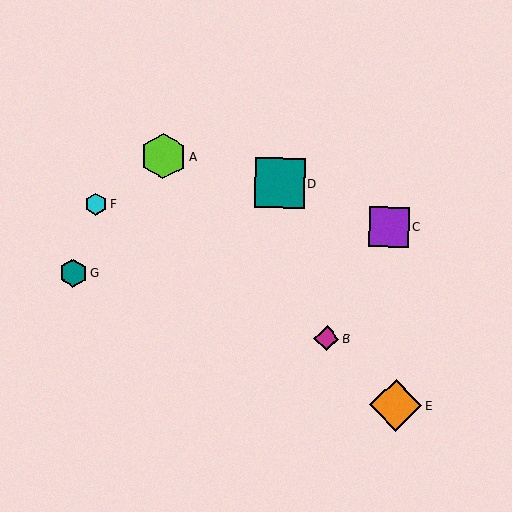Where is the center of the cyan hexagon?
The center of the cyan hexagon is at (96, 204).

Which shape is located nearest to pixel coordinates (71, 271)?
The teal hexagon (labeled G) at (73, 273) is nearest to that location.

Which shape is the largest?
The orange diamond (labeled E) is the largest.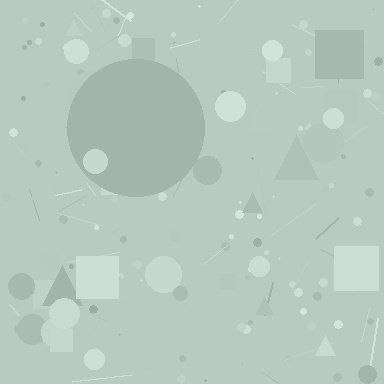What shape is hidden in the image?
A circle is hidden in the image.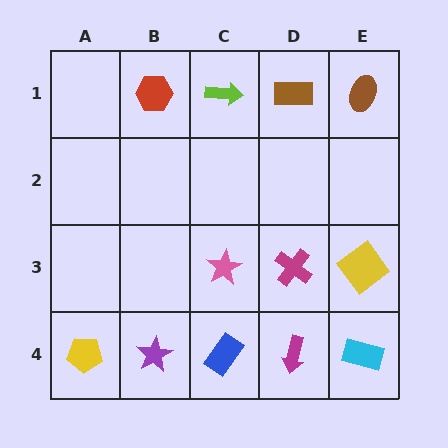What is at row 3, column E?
A yellow diamond.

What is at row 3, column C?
A pink star.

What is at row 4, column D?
A magenta arrow.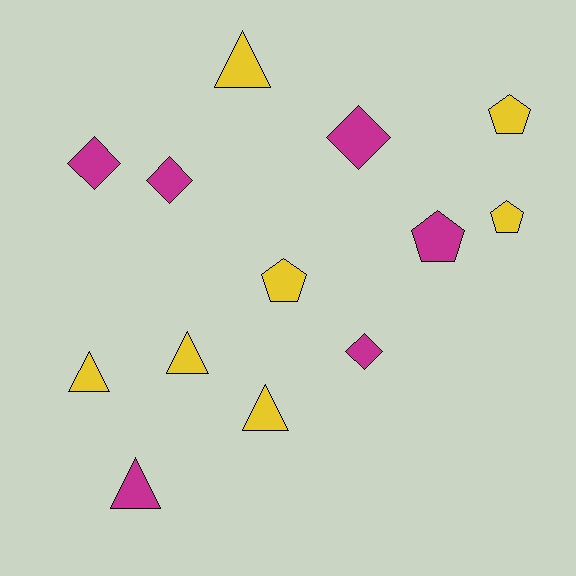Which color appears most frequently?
Yellow, with 7 objects.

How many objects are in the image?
There are 13 objects.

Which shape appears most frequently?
Triangle, with 5 objects.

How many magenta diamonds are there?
There are 4 magenta diamonds.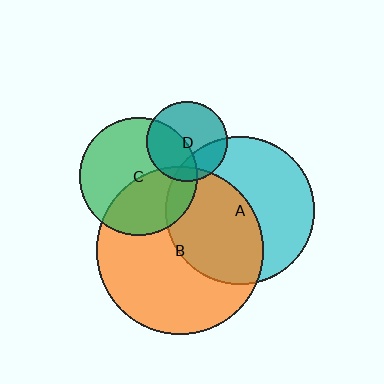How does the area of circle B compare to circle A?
Approximately 1.3 times.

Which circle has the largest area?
Circle B (orange).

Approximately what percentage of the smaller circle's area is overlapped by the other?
Approximately 15%.